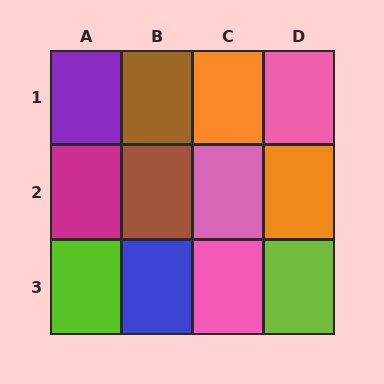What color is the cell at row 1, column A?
Purple.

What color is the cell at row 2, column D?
Orange.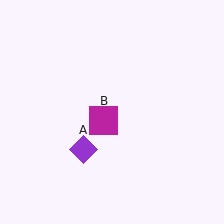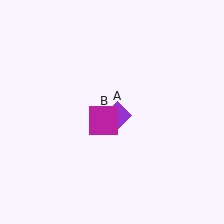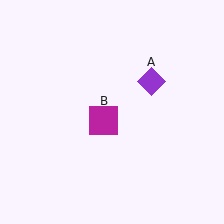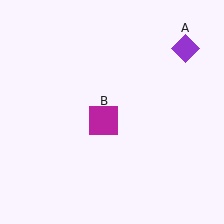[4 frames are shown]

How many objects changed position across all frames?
1 object changed position: purple diamond (object A).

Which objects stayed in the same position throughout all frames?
Magenta square (object B) remained stationary.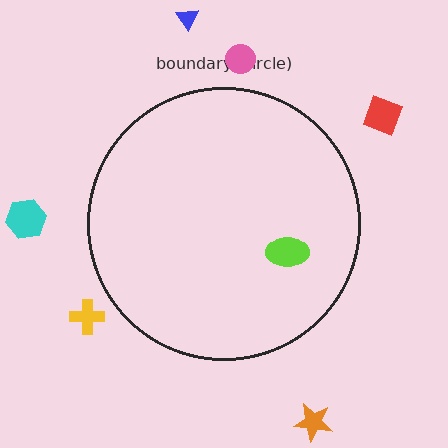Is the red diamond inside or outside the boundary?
Outside.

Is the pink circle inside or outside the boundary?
Outside.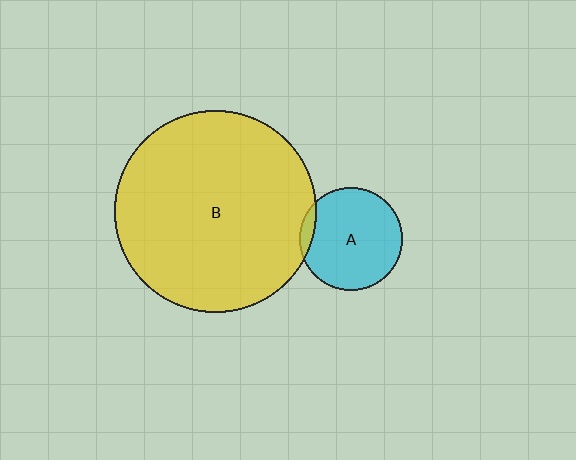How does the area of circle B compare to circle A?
Approximately 3.8 times.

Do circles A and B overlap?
Yes.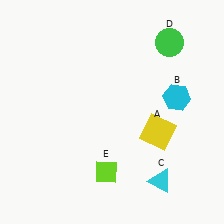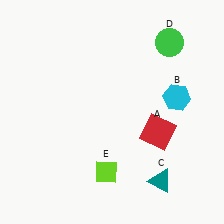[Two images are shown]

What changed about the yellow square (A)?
In Image 1, A is yellow. In Image 2, it changed to red.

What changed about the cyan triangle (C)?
In Image 1, C is cyan. In Image 2, it changed to teal.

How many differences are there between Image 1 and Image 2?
There are 2 differences between the two images.